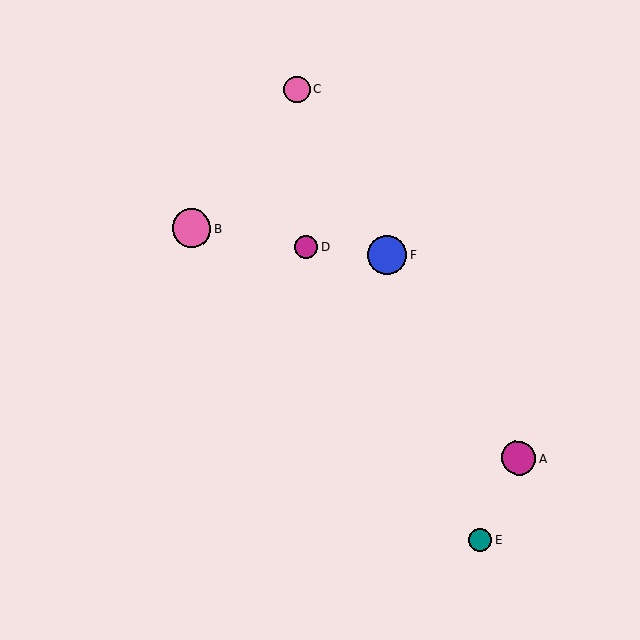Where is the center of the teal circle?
The center of the teal circle is at (480, 540).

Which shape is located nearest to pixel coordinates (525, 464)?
The magenta circle (labeled A) at (519, 458) is nearest to that location.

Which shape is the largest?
The blue circle (labeled F) is the largest.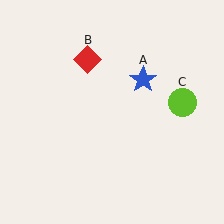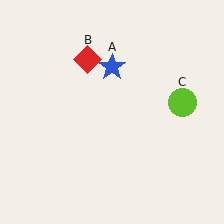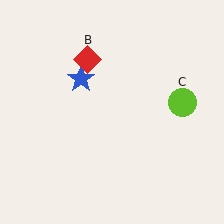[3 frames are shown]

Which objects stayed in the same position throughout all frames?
Red diamond (object B) and lime circle (object C) remained stationary.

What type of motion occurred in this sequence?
The blue star (object A) rotated counterclockwise around the center of the scene.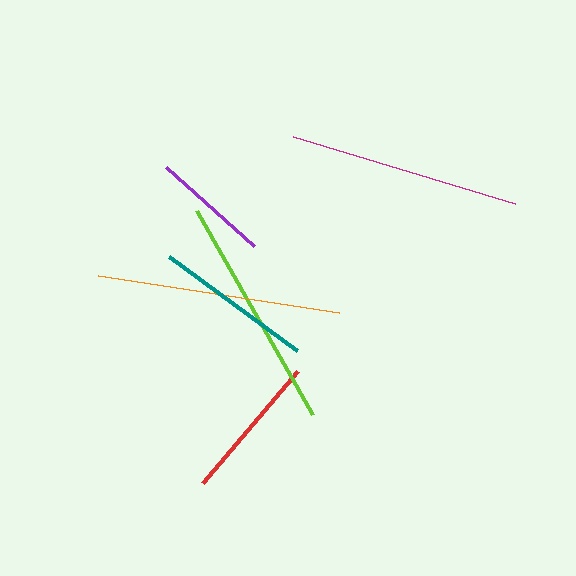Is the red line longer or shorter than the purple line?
The red line is longer than the purple line.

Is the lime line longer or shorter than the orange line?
The orange line is longer than the lime line.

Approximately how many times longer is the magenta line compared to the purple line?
The magenta line is approximately 1.9 times the length of the purple line.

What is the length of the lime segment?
The lime segment is approximately 234 pixels long.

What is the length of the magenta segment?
The magenta segment is approximately 231 pixels long.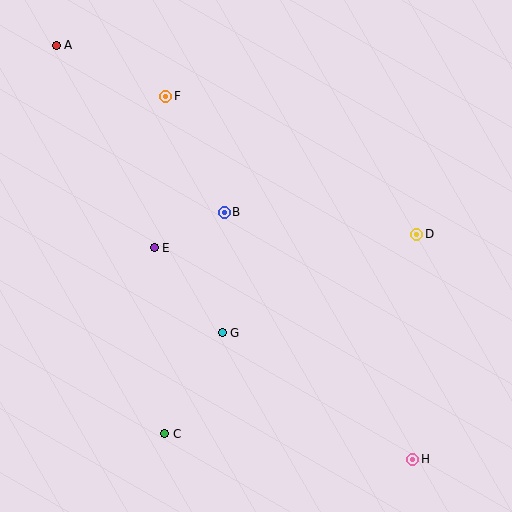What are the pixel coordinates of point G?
Point G is at (222, 333).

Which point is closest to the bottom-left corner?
Point C is closest to the bottom-left corner.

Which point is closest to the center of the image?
Point B at (224, 212) is closest to the center.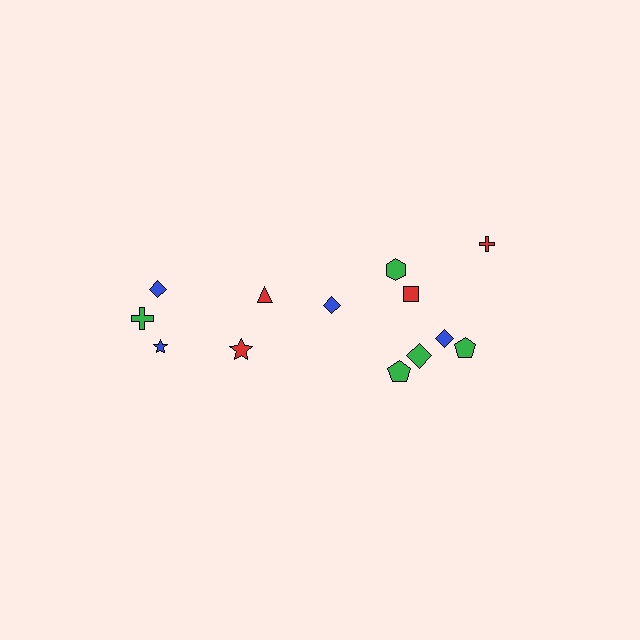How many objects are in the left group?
There are 5 objects.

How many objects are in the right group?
There are 8 objects.